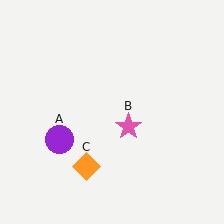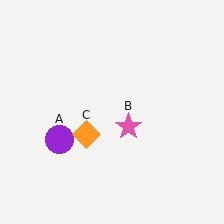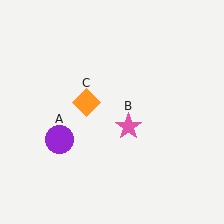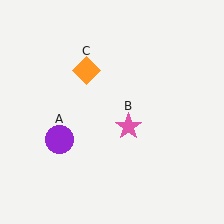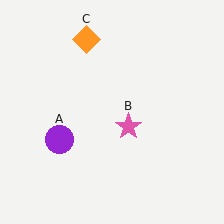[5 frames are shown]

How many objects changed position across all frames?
1 object changed position: orange diamond (object C).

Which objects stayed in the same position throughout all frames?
Purple circle (object A) and pink star (object B) remained stationary.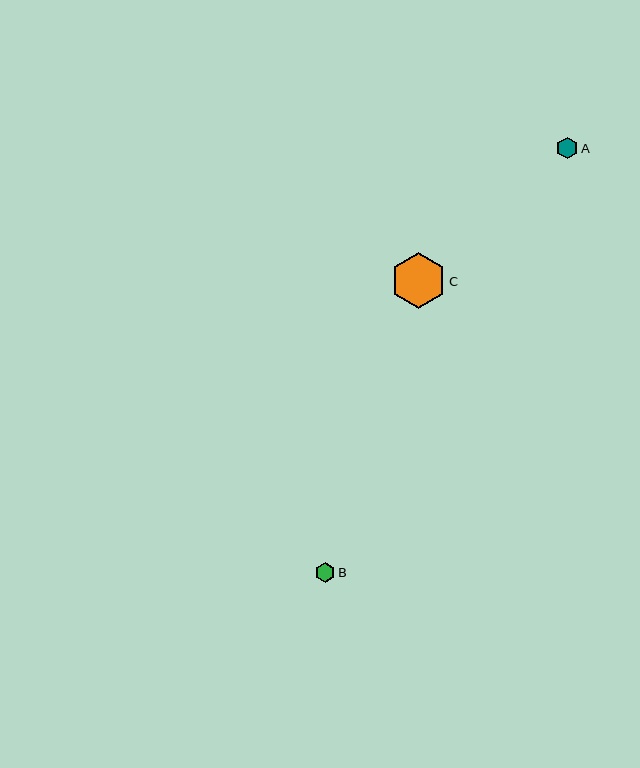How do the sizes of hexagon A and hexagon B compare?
Hexagon A and hexagon B are approximately the same size.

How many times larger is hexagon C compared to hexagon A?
Hexagon C is approximately 2.6 times the size of hexagon A.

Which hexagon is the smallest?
Hexagon B is the smallest with a size of approximately 20 pixels.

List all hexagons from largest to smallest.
From largest to smallest: C, A, B.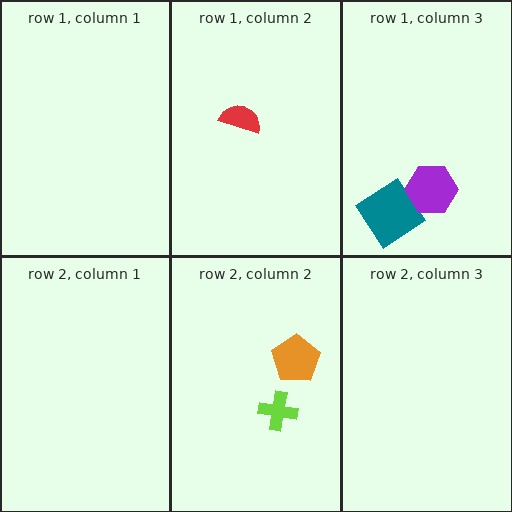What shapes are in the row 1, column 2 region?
The red semicircle.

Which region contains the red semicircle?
The row 1, column 2 region.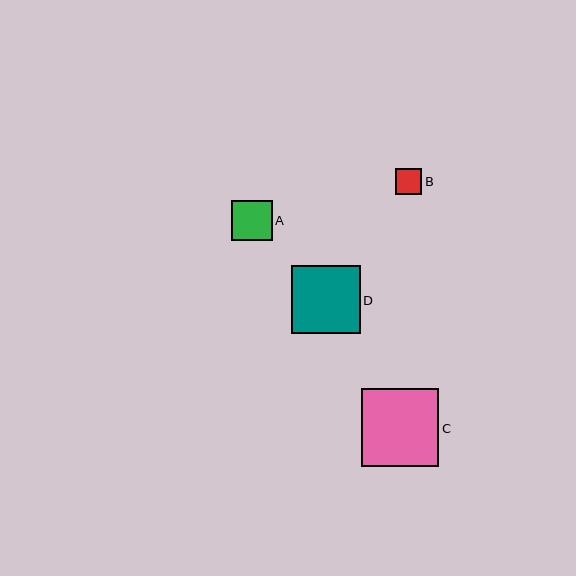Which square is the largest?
Square C is the largest with a size of approximately 78 pixels.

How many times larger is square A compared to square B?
Square A is approximately 1.6 times the size of square B.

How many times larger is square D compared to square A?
Square D is approximately 1.7 times the size of square A.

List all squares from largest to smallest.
From largest to smallest: C, D, A, B.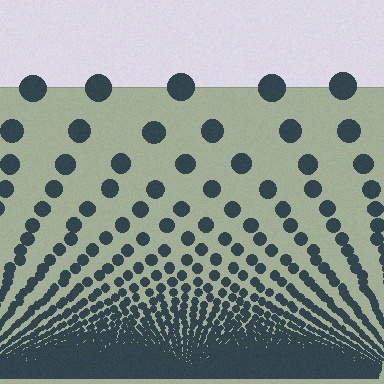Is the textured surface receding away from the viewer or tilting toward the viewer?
The surface appears to tilt toward the viewer. Texture elements get larger and sparser toward the top.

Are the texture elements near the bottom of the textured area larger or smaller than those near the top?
Smaller. The gradient is inverted — elements near the bottom are smaller and denser.